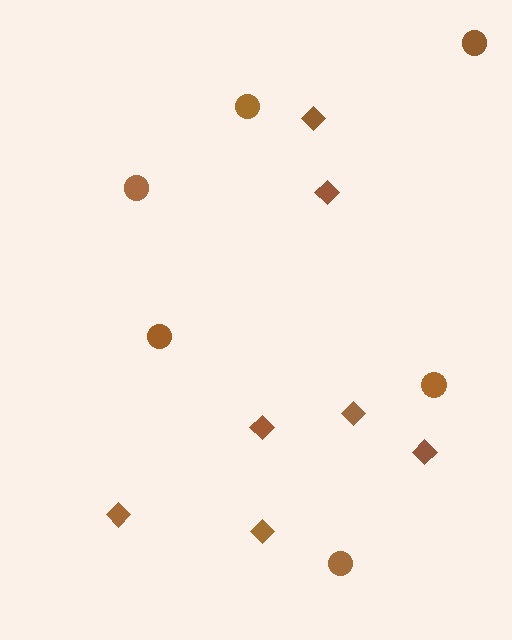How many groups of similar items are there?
There are 2 groups: one group of circles (6) and one group of diamonds (7).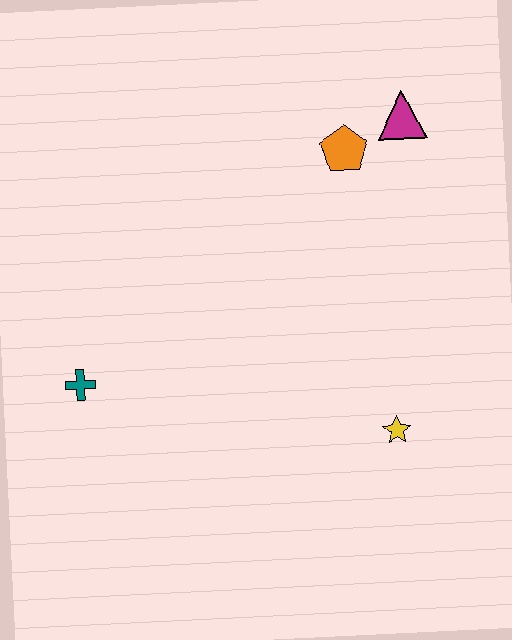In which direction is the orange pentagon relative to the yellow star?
The orange pentagon is above the yellow star.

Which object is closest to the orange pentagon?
The magenta triangle is closest to the orange pentagon.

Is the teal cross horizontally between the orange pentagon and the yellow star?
No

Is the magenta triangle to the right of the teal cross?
Yes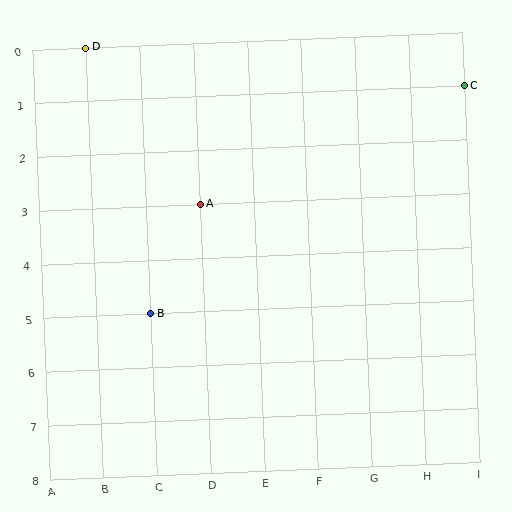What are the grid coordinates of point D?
Point D is at grid coordinates (B, 0).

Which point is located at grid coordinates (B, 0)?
Point D is at (B, 0).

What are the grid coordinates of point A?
Point A is at grid coordinates (D, 3).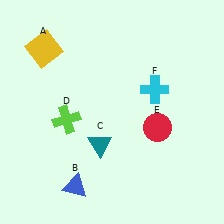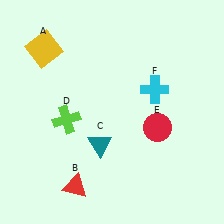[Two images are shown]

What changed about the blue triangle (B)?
In Image 1, B is blue. In Image 2, it changed to red.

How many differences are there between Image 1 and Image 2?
There is 1 difference between the two images.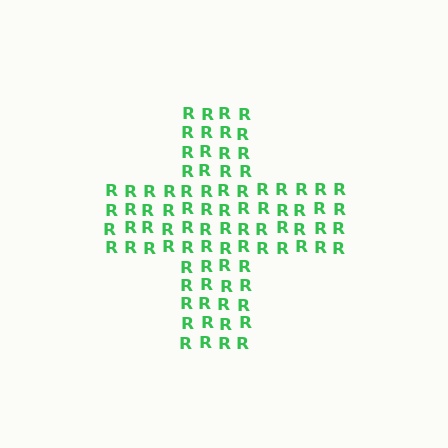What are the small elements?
The small elements are letter R's.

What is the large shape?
The large shape is a cross.